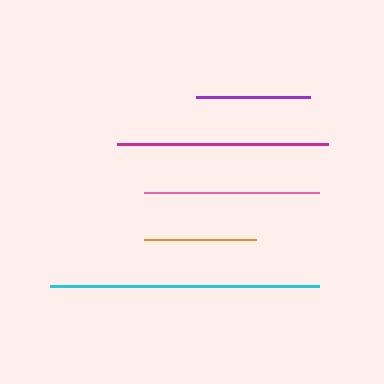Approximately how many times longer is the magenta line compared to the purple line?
The magenta line is approximately 1.8 times the length of the purple line.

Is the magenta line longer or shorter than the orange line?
The magenta line is longer than the orange line.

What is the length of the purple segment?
The purple segment is approximately 115 pixels long.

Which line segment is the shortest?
The orange line is the shortest at approximately 112 pixels.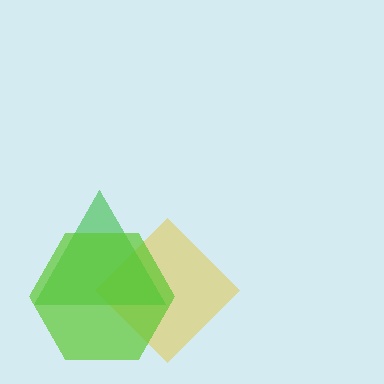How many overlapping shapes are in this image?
There are 3 overlapping shapes in the image.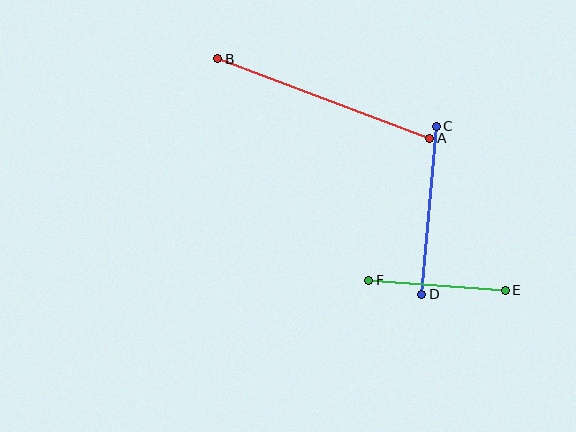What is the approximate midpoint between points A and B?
The midpoint is at approximately (324, 99) pixels.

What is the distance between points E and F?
The distance is approximately 137 pixels.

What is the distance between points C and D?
The distance is approximately 169 pixels.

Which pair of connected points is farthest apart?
Points A and B are farthest apart.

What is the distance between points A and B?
The distance is approximately 226 pixels.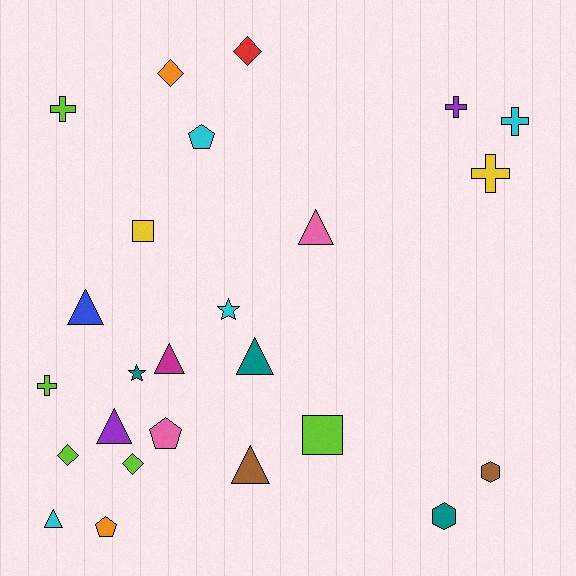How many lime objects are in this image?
There are 5 lime objects.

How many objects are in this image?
There are 25 objects.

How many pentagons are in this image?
There are 3 pentagons.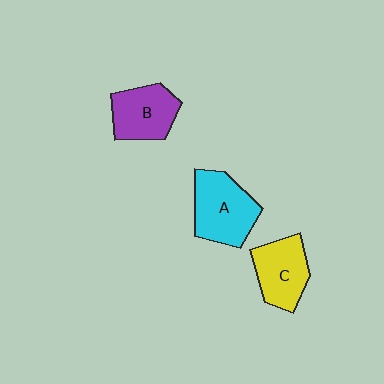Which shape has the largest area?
Shape A (cyan).